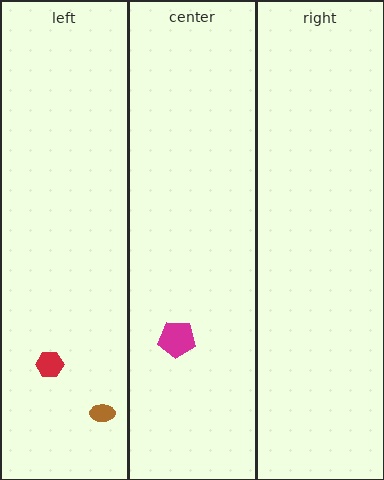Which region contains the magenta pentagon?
The center region.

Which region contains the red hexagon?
The left region.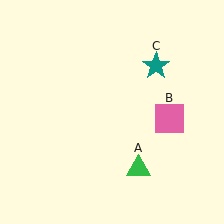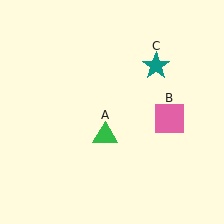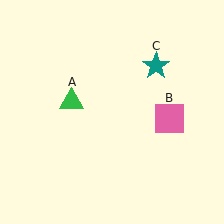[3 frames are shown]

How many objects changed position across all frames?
1 object changed position: green triangle (object A).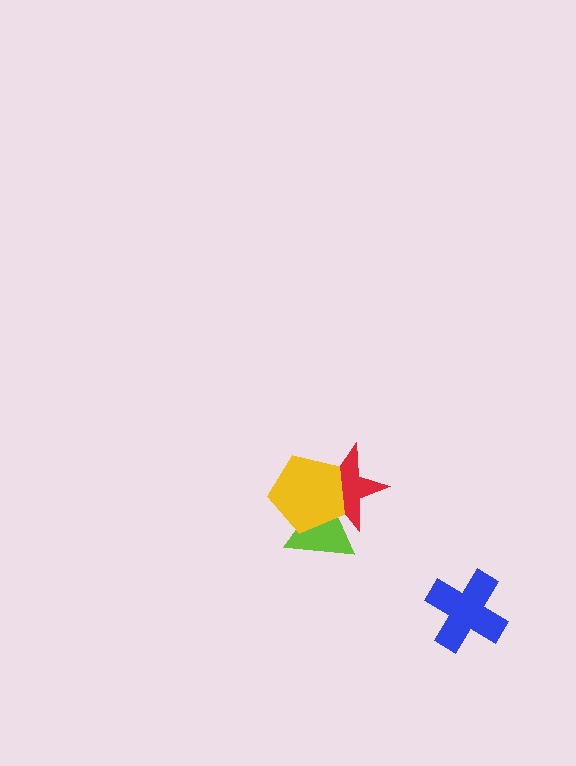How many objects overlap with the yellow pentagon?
2 objects overlap with the yellow pentagon.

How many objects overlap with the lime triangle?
2 objects overlap with the lime triangle.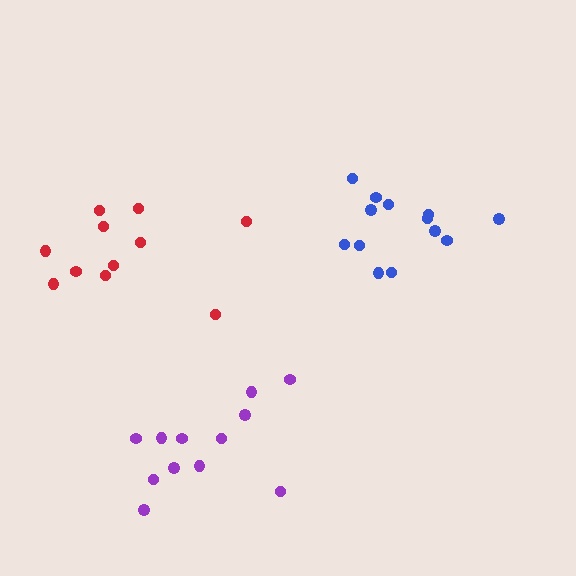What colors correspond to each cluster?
The clusters are colored: red, purple, blue.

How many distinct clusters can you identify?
There are 3 distinct clusters.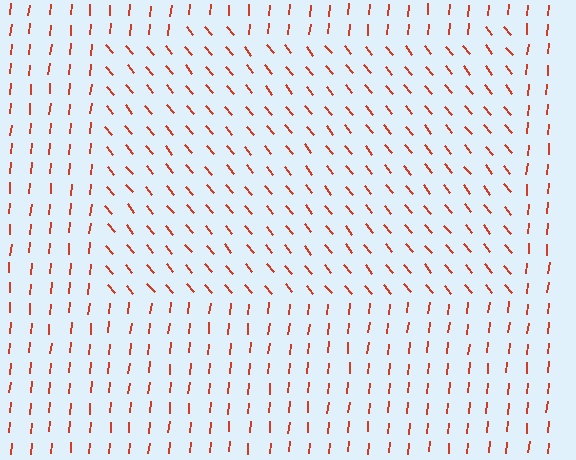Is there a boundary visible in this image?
Yes, there is a texture boundary formed by a change in line orientation.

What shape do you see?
I see a rectangle.